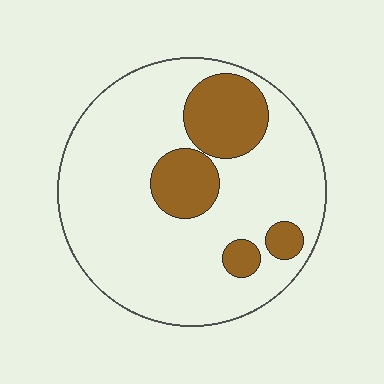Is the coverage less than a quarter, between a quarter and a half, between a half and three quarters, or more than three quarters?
Less than a quarter.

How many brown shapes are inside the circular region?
4.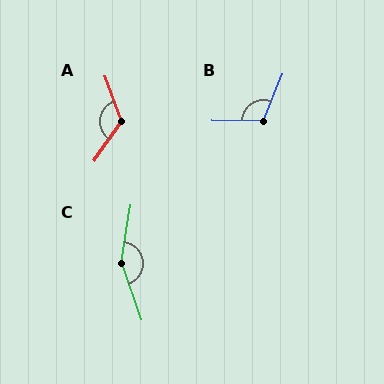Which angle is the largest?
C, at approximately 152 degrees.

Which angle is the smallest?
B, at approximately 113 degrees.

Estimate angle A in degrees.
Approximately 125 degrees.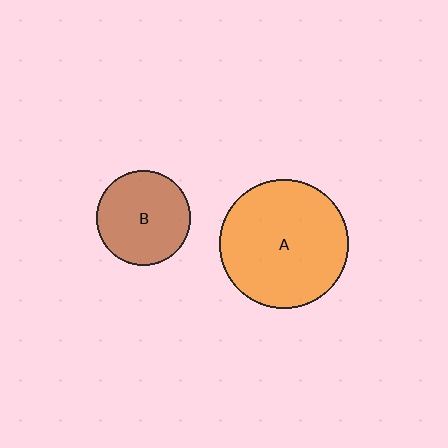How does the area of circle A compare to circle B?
Approximately 1.9 times.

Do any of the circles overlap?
No, none of the circles overlap.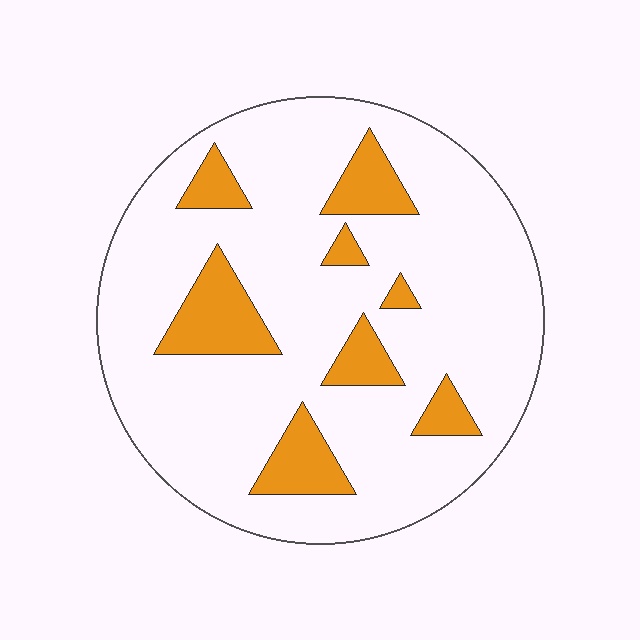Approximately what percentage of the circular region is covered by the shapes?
Approximately 15%.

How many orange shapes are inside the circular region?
8.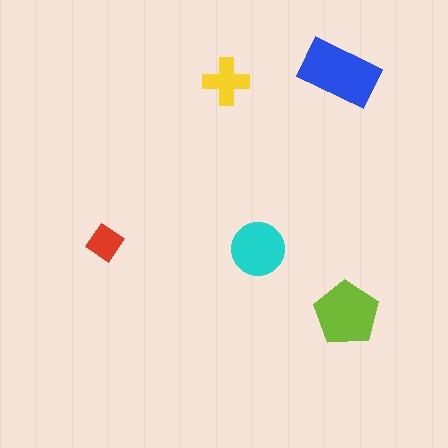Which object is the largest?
The blue rectangle.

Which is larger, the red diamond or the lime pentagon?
The lime pentagon.